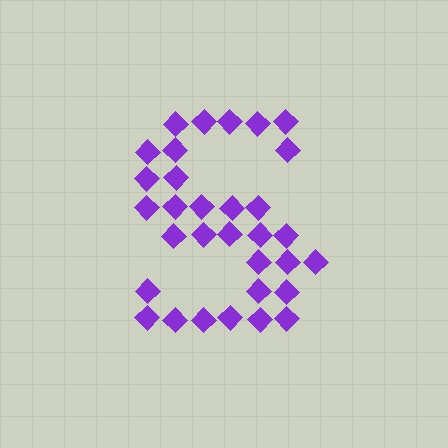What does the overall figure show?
The overall figure shows the letter S.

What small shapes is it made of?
It is made of small diamonds.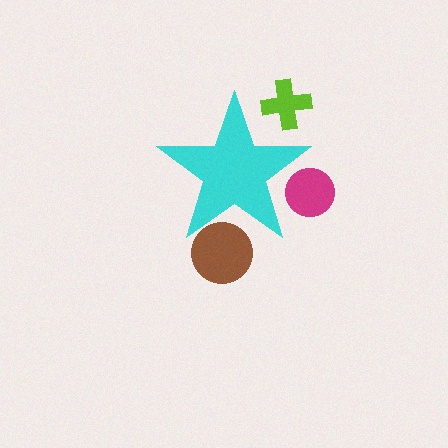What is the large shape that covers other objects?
A cyan star.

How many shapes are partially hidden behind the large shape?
3 shapes are partially hidden.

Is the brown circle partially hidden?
Yes, the brown circle is partially hidden behind the cyan star.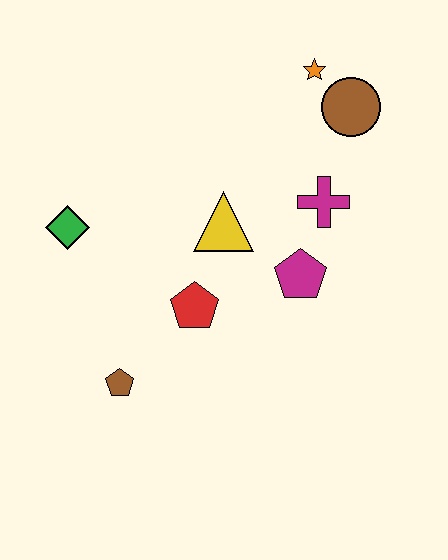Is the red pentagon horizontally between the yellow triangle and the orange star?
No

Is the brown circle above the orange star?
No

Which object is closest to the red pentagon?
The yellow triangle is closest to the red pentagon.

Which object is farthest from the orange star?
The brown pentagon is farthest from the orange star.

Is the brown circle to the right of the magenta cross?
Yes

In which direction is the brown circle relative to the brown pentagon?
The brown circle is above the brown pentagon.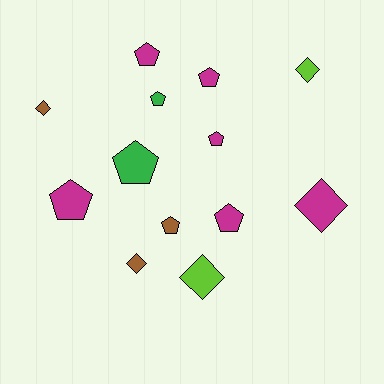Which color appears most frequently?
Magenta, with 6 objects.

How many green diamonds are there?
There are no green diamonds.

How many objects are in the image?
There are 13 objects.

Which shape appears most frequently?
Pentagon, with 8 objects.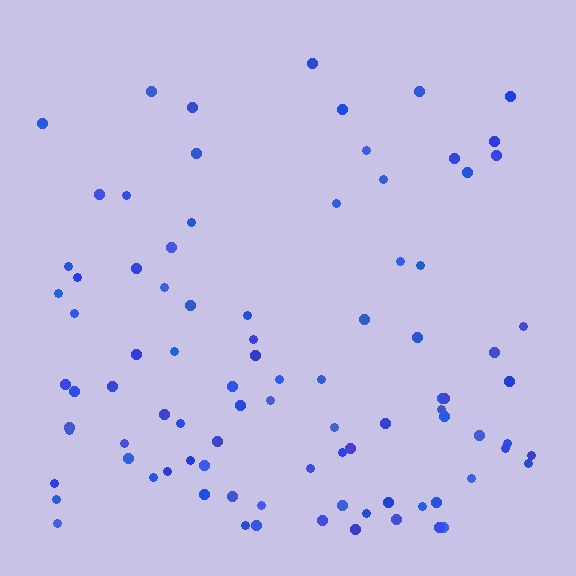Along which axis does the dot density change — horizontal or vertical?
Vertical.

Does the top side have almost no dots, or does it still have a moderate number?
Still a moderate number, just noticeably fewer than the bottom.